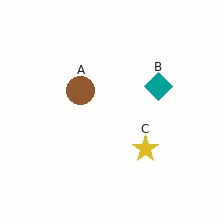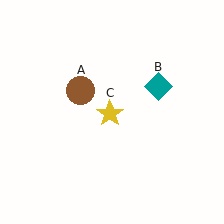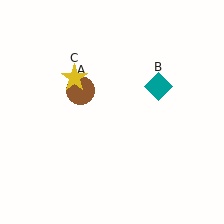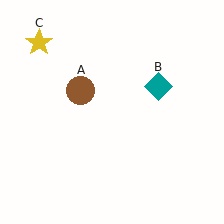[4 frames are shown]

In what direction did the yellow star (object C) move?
The yellow star (object C) moved up and to the left.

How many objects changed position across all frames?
1 object changed position: yellow star (object C).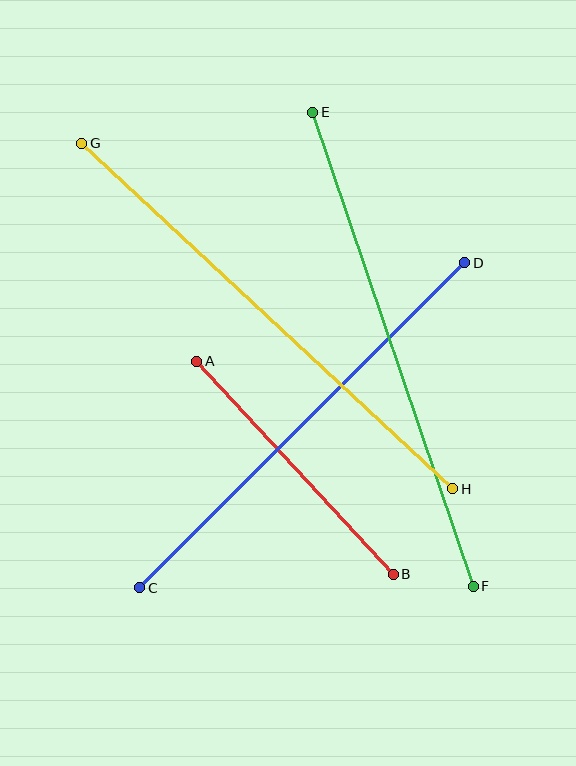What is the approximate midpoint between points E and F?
The midpoint is at approximately (393, 349) pixels.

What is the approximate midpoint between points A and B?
The midpoint is at approximately (295, 468) pixels.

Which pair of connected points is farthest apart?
Points G and H are farthest apart.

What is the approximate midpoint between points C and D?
The midpoint is at approximately (302, 425) pixels.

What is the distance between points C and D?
The distance is approximately 460 pixels.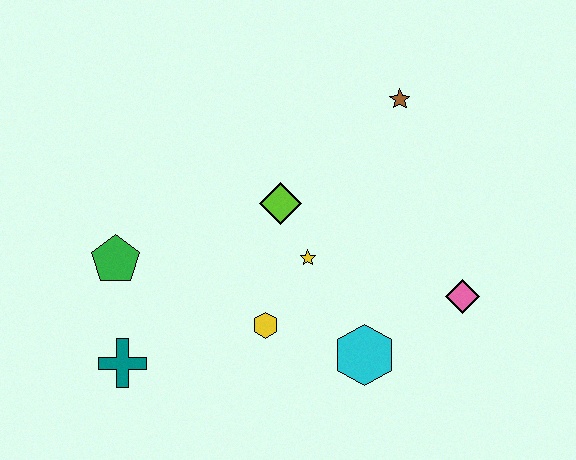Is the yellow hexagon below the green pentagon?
Yes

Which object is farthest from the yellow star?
The teal cross is farthest from the yellow star.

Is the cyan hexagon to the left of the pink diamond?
Yes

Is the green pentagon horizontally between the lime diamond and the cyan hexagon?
No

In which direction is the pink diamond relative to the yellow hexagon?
The pink diamond is to the right of the yellow hexagon.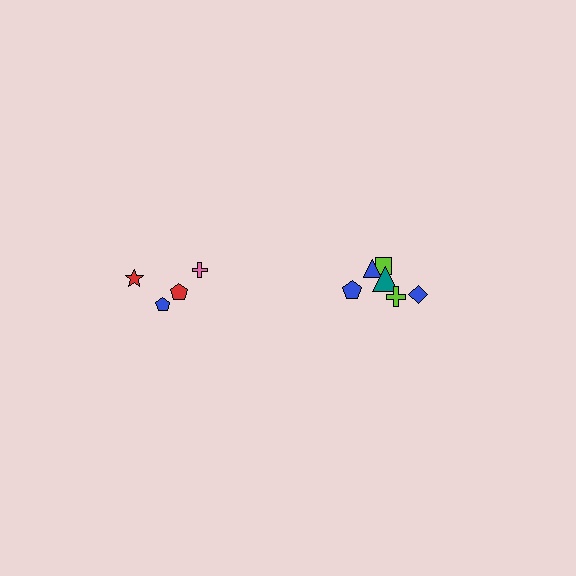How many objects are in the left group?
There are 4 objects.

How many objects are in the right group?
There are 6 objects.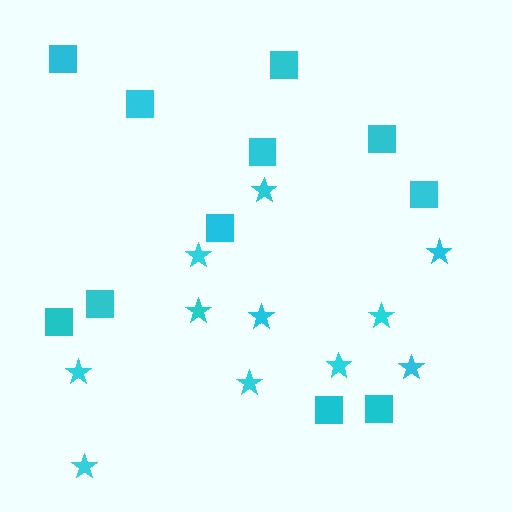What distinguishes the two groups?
There are 2 groups: one group of stars (11) and one group of squares (11).